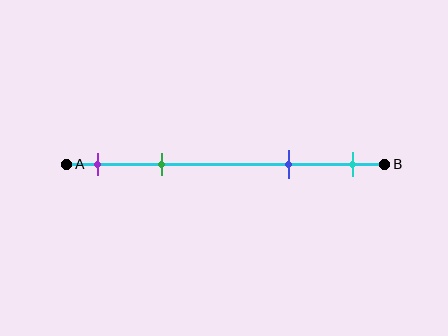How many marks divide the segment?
There are 4 marks dividing the segment.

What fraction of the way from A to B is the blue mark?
The blue mark is approximately 70% (0.7) of the way from A to B.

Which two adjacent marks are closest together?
The purple and green marks are the closest adjacent pair.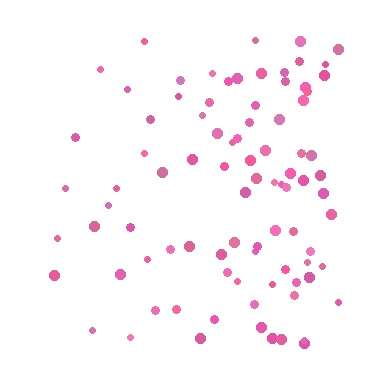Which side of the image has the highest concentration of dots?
The right.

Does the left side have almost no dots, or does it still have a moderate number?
Still a moderate number, just noticeably fewer than the right.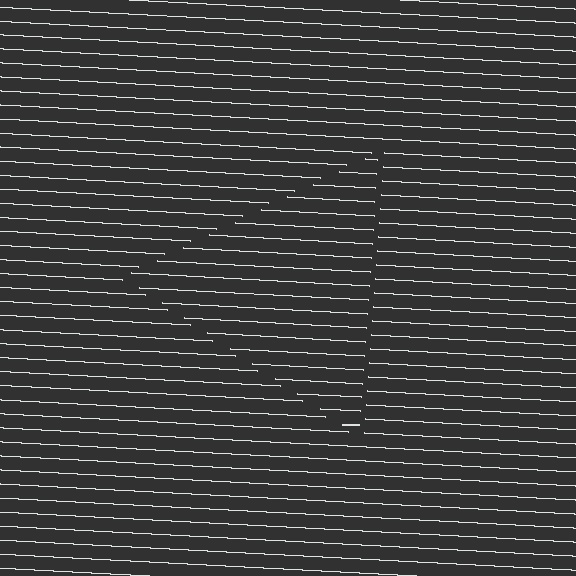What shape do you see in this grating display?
An illusory triangle. The interior of the shape contains the same grating, shifted by half a period — the contour is defined by the phase discontinuity where line-ends from the inner and outer gratings abut.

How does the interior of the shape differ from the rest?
The interior of the shape contains the same grating, shifted by half a period — the contour is defined by the phase discontinuity where line-ends from the inner and outer gratings abut.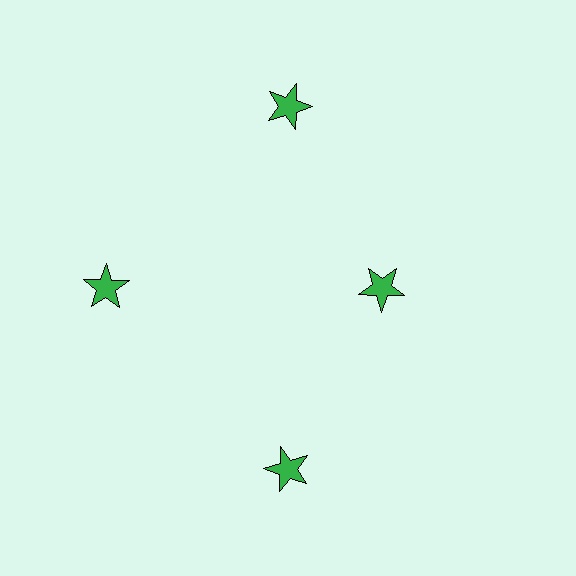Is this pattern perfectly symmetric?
No. The 4 green stars are arranged in a ring, but one element near the 3 o'clock position is pulled inward toward the center, breaking the 4-fold rotational symmetry.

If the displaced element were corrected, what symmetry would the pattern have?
It would have 4-fold rotational symmetry — the pattern would map onto itself every 90 degrees.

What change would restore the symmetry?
The symmetry would be restored by moving it outward, back onto the ring so that all 4 stars sit at equal angles and equal distance from the center.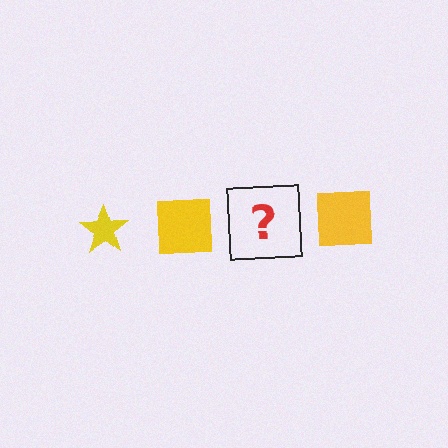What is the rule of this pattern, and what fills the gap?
The rule is that the pattern cycles through star, square shapes in yellow. The gap should be filled with a yellow star.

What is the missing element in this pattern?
The missing element is a yellow star.